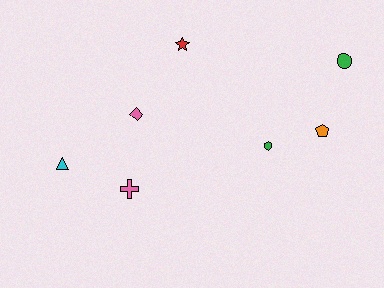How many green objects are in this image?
There are 2 green objects.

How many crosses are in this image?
There is 1 cross.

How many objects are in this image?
There are 7 objects.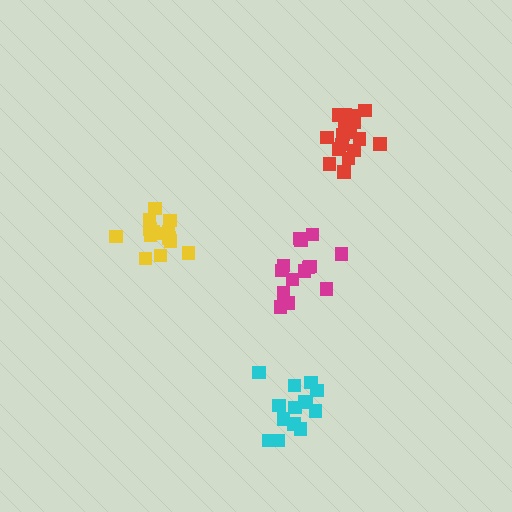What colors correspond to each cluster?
The clusters are colored: magenta, cyan, red, yellow.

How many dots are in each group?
Group 1: 14 dots, Group 2: 14 dots, Group 3: 18 dots, Group 4: 14 dots (60 total).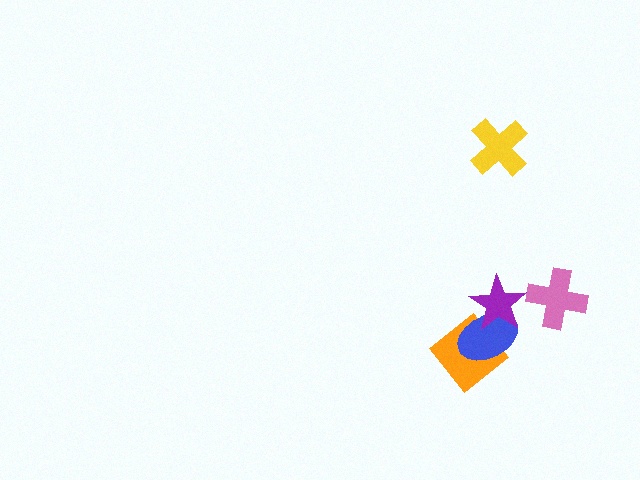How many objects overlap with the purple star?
2 objects overlap with the purple star.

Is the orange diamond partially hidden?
Yes, it is partially covered by another shape.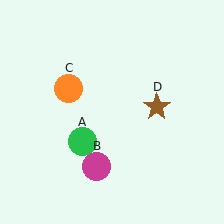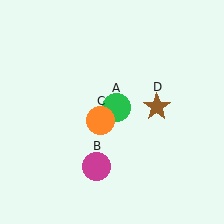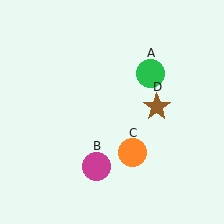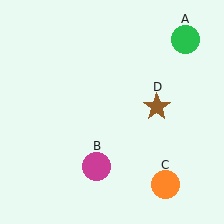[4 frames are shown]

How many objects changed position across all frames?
2 objects changed position: green circle (object A), orange circle (object C).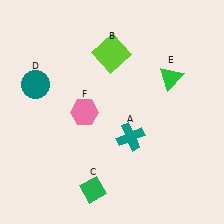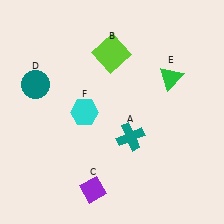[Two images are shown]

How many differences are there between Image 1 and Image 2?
There are 2 differences between the two images.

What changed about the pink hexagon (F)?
In Image 1, F is pink. In Image 2, it changed to cyan.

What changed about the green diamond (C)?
In Image 1, C is green. In Image 2, it changed to purple.